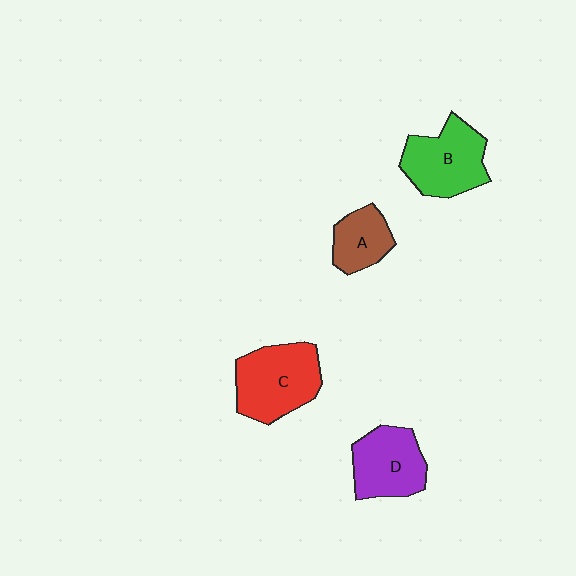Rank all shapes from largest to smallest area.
From largest to smallest: C (red), B (green), D (purple), A (brown).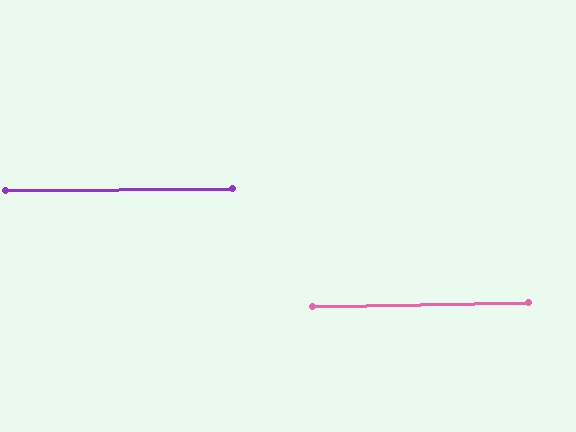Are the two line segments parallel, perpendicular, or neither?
Parallel — their directions differ by only 0.6°.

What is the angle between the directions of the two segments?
Approximately 1 degree.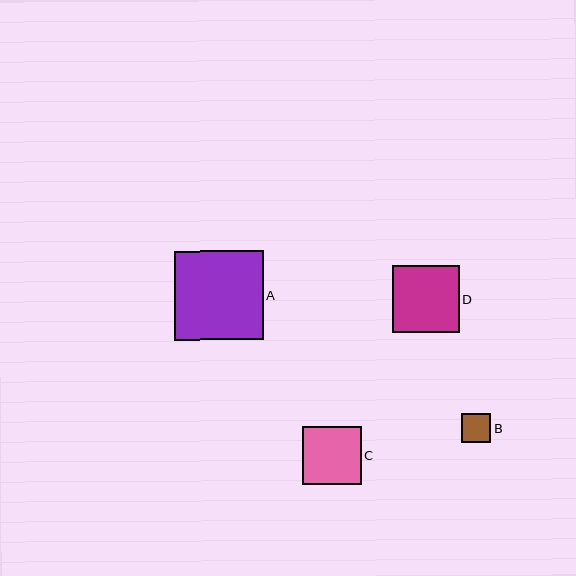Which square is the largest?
Square A is the largest with a size of approximately 89 pixels.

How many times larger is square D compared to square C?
Square D is approximately 1.1 times the size of square C.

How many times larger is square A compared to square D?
Square A is approximately 1.3 times the size of square D.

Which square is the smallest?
Square B is the smallest with a size of approximately 29 pixels.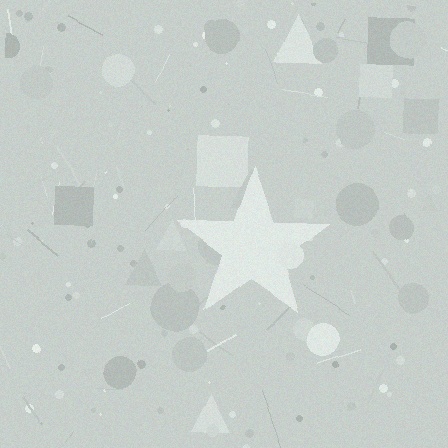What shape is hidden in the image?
A star is hidden in the image.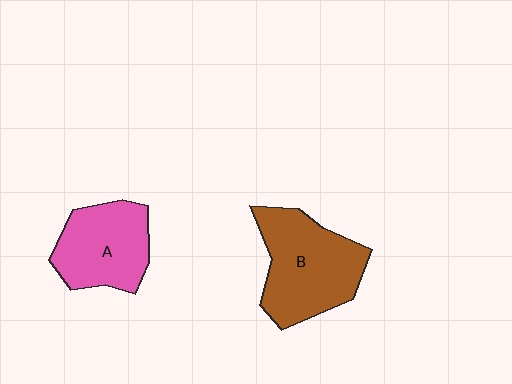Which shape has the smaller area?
Shape A (pink).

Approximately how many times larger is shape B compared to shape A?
Approximately 1.3 times.